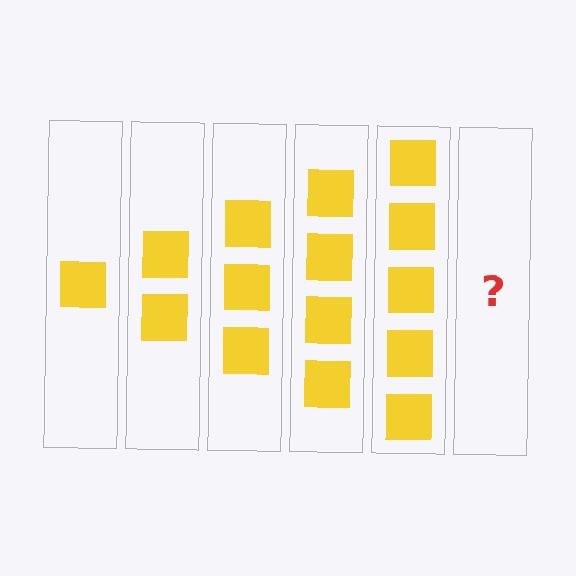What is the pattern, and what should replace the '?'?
The pattern is that each step adds one more square. The '?' should be 6 squares.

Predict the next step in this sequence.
The next step is 6 squares.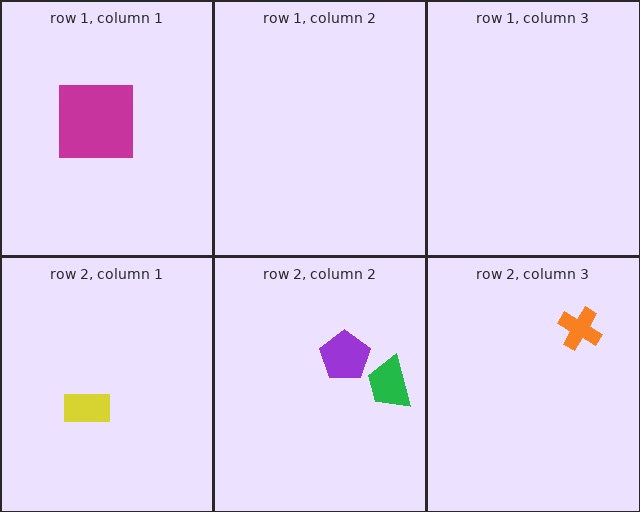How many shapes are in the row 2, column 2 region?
2.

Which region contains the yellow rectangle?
The row 2, column 1 region.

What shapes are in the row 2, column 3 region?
The orange cross.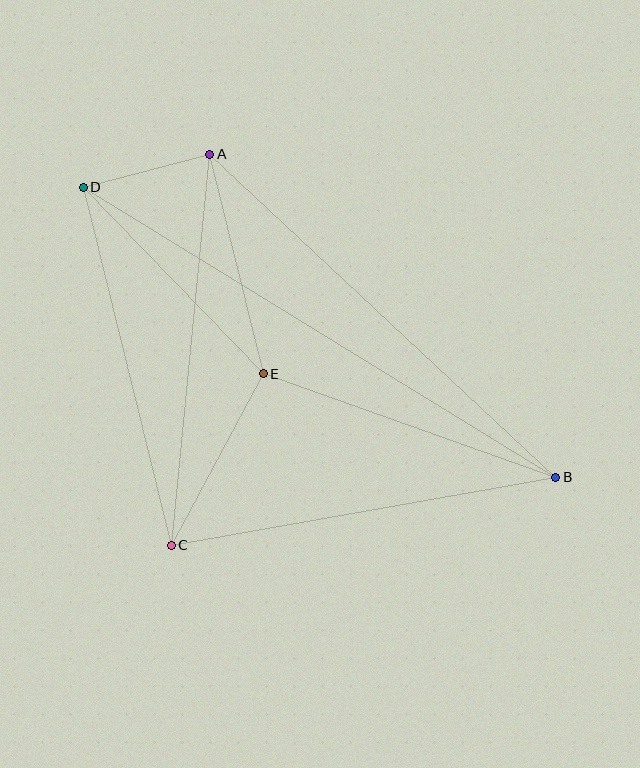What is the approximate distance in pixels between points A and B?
The distance between A and B is approximately 473 pixels.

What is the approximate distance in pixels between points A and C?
The distance between A and C is approximately 393 pixels.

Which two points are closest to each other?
Points A and D are closest to each other.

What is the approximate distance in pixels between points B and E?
The distance between B and E is approximately 311 pixels.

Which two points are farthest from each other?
Points B and D are farthest from each other.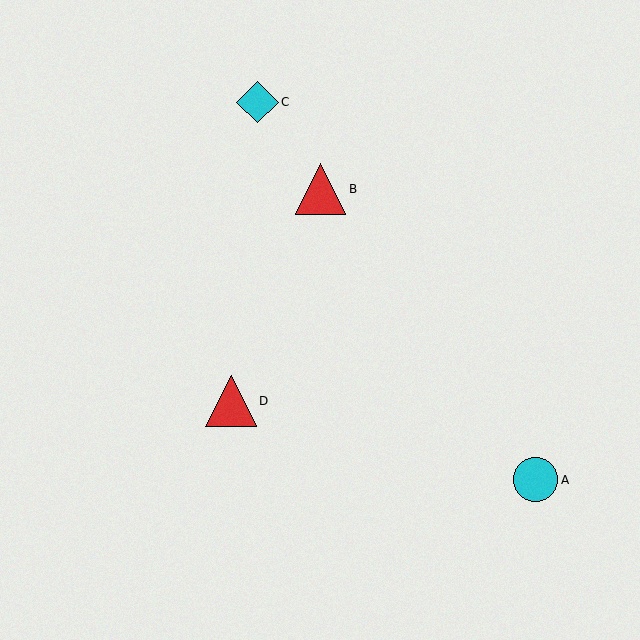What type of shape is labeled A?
Shape A is a cyan circle.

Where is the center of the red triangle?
The center of the red triangle is at (321, 189).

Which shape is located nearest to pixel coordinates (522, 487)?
The cyan circle (labeled A) at (536, 480) is nearest to that location.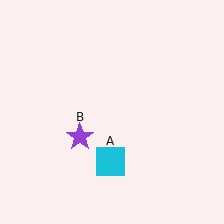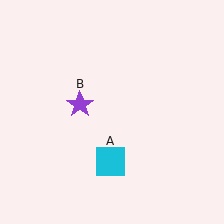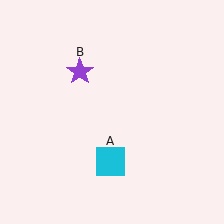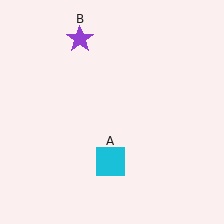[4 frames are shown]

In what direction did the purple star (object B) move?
The purple star (object B) moved up.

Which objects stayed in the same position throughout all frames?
Cyan square (object A) remained stationary.